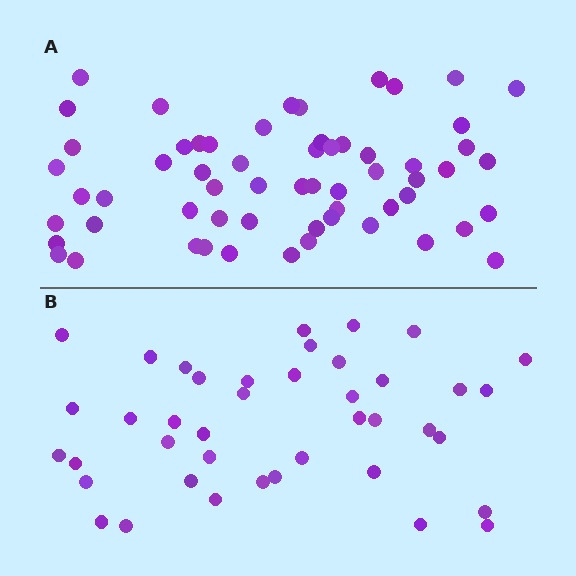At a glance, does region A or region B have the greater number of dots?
Region A (the top region) has more dots.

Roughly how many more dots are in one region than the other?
Region A has approximately 20 more dots than region B.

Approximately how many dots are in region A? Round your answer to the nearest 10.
About 60 dots.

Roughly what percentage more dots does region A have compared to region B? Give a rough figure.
About 45% more.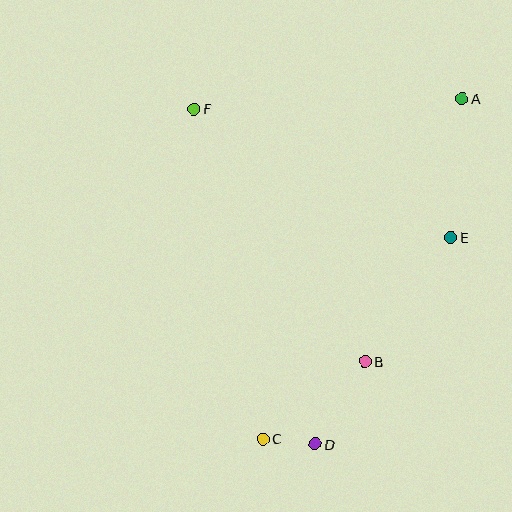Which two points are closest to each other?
Points C and D are closest to each other.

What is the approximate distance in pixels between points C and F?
The distance between C and F is approximately 337 pixels.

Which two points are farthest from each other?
Points A and C are farthest from each other.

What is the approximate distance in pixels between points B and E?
The distance between B and E is approximately 151 pixels.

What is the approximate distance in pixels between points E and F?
The distance between E and F is approximately 287 pixels.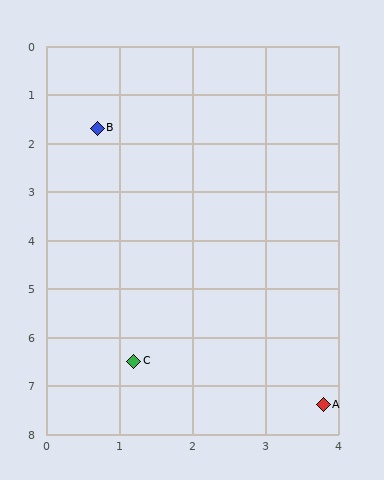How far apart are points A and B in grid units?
Points A and B are about 6.5 grid units apart.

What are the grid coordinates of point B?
Point B is at approximately (0.7, 1.7).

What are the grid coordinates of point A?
Point A is at approximately (3.8, 7.4).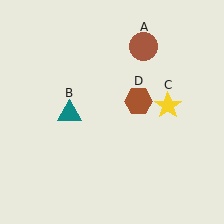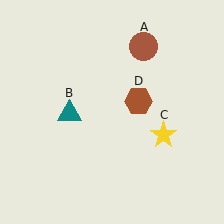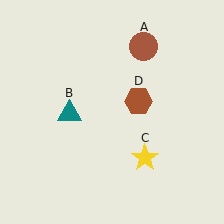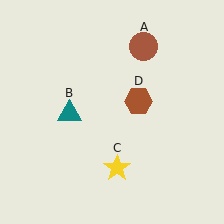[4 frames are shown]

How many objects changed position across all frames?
1 object changed position: yellow star (object C).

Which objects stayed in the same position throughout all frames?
Brown circle (object A) and teal triangle (object B) and brown hexagon (object D) remained stationary.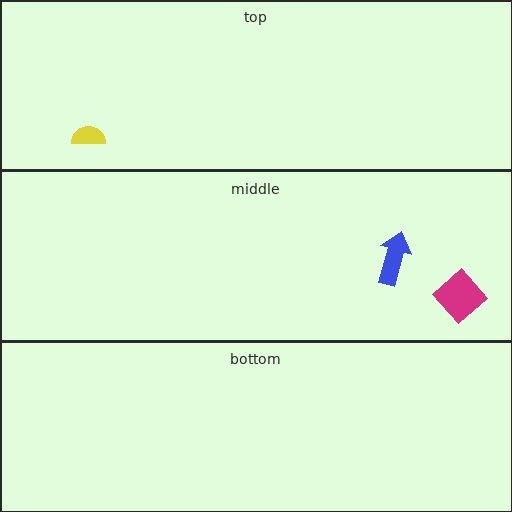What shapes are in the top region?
The yellow semicircle.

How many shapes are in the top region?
1.